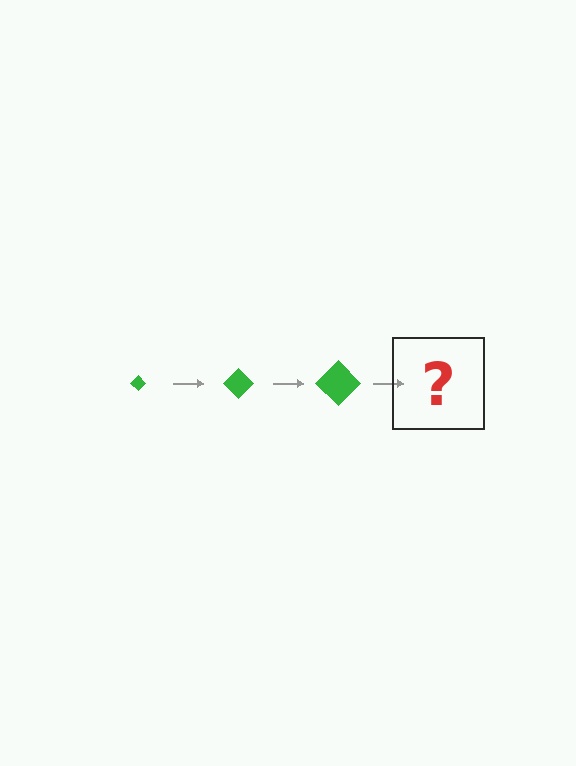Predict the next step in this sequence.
The next step is a green diamond, larger than the previous one.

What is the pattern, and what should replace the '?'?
The pattern is that the diamond gets progressively larger each step. The '?' should be a green diamond, larger than the previous one.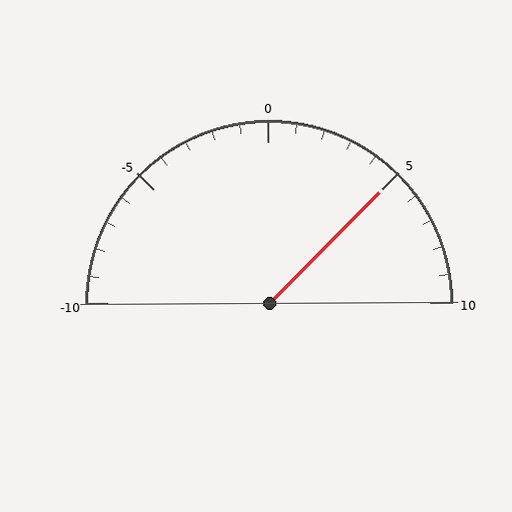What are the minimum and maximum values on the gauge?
The gauge ranges from -10 to 10.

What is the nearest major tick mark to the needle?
The nearest major tick mark is 5.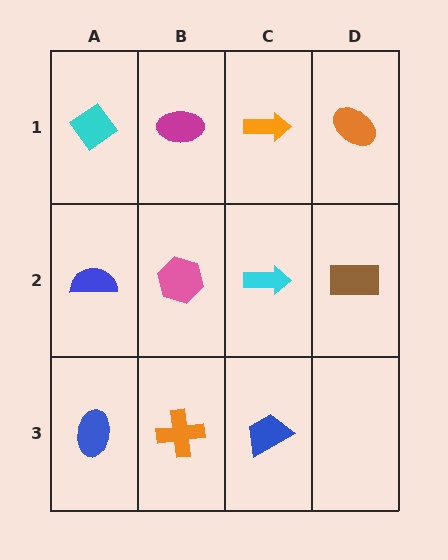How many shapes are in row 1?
4 shapes.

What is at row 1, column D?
An orange ellipse.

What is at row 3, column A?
A blue ellipse.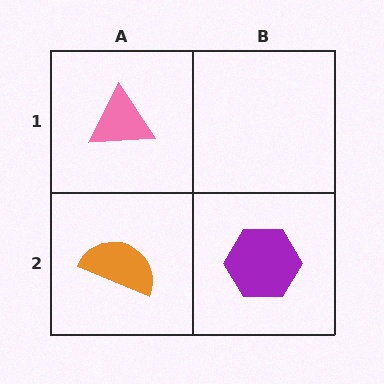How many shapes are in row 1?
1 shape.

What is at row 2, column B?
A purple hexagon.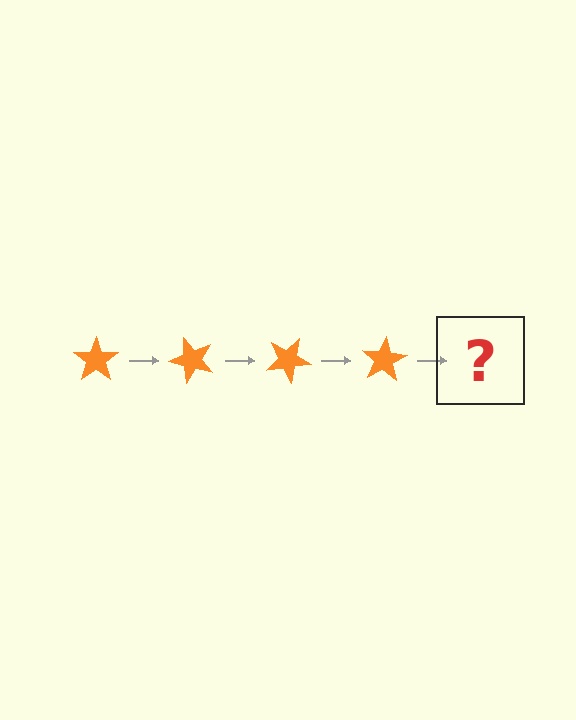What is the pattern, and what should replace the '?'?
The pattern is that the star rotates 50 degrees each step. The '?' should be an orange star rotated 200 degrees.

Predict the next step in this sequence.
The next step is an orange star rotated 200 degrees.